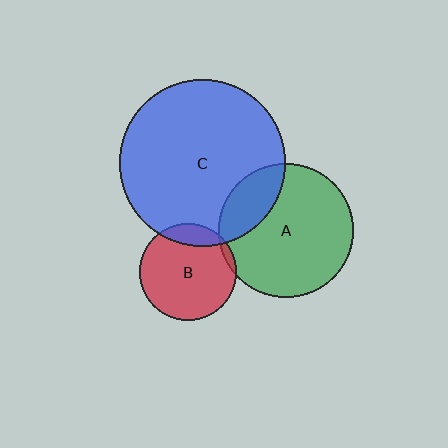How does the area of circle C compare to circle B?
Approximately 2.9 times.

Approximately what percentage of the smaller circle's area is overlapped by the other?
Approximately 15%.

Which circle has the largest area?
Circle C (blue).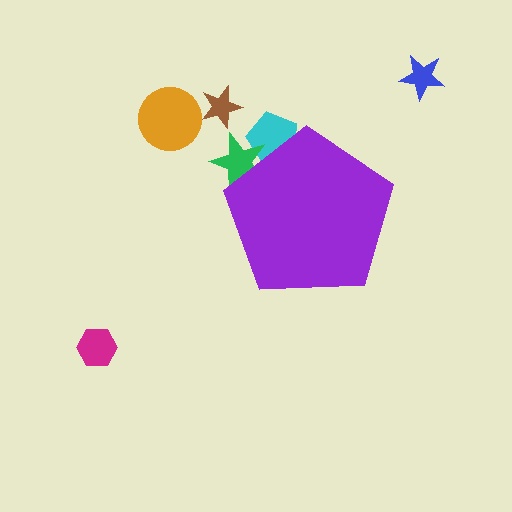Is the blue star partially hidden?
No, the blue star is fully visible.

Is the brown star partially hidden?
No, the brown star is fully visible.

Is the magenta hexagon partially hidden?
No, the magenta hexagon is fully visible.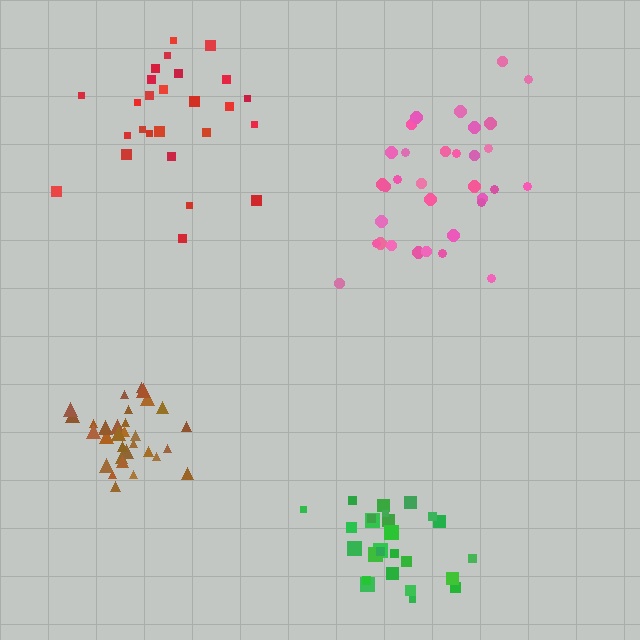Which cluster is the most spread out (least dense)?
Red.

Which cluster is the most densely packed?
Brown.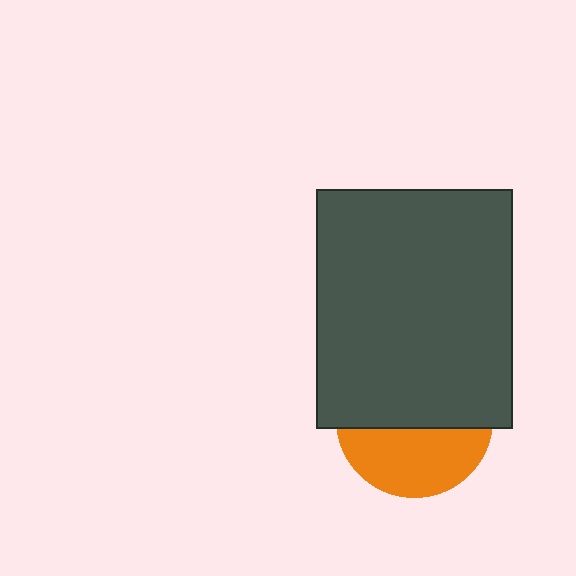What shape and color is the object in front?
The object in front is a dark gray rectangle.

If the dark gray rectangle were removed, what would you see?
You would see the complete orange circle.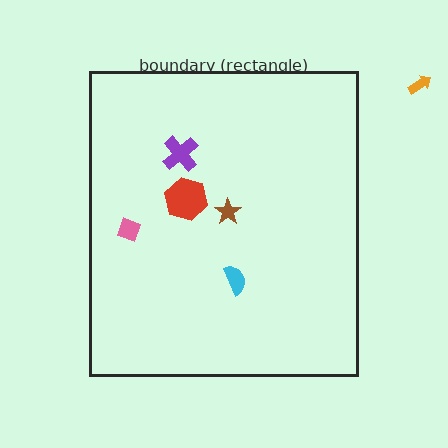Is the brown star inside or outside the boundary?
Inside.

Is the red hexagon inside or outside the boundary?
Inside.